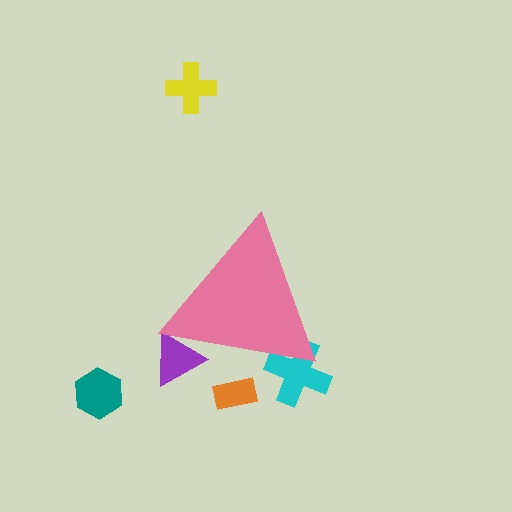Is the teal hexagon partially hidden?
No, the teal hexagon is fully visible.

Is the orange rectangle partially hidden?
Yes, the orange rectangle is partially hidden behind the pink triangle.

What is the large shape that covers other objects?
A pink triangle.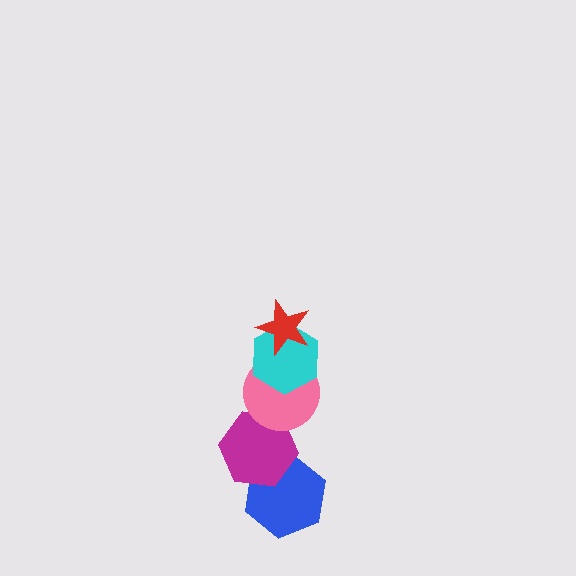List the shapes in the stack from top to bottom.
From top to bottom: the red star, the cyan hexagon, the pink circle, the magenta hexagon, the blue hexagon.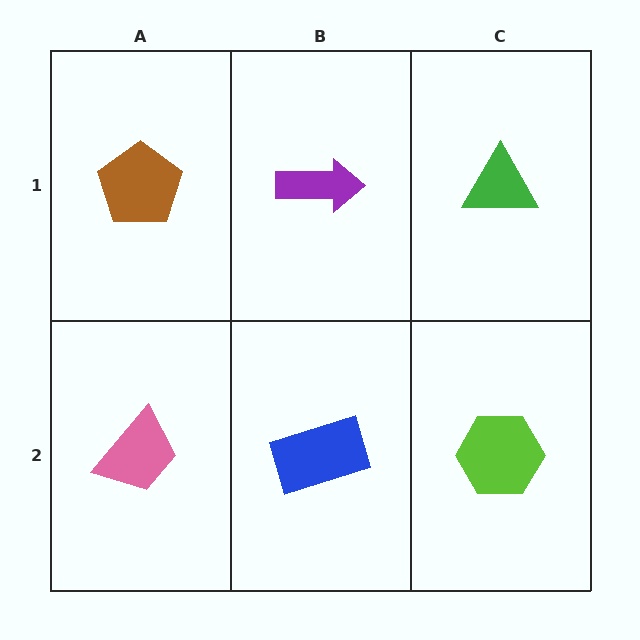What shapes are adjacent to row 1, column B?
A blue rectangle (row 2, column B), a brown pentagon (row 1, column A), a green triangle (row 1, column C).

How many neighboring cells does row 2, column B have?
3.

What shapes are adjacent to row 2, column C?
A green triangle (row 1, column C), a blue rectangle (row 2, column B).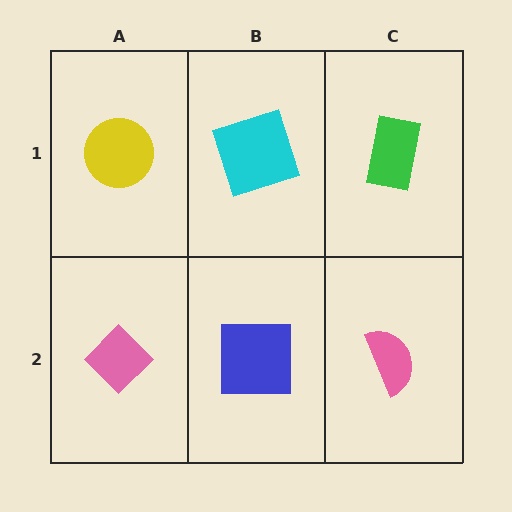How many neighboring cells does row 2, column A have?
2.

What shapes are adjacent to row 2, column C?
A green rectangle (row 1, column C), a blue square (row 2, column B).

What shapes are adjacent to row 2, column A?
A yellow circle (row 1, column A), a blue square (row 2, column B).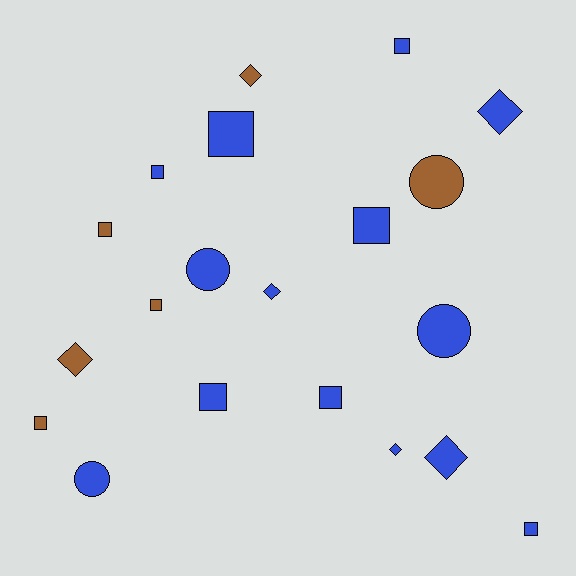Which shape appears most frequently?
Square, with 10 objects.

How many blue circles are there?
There are 3 blue circles.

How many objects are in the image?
There are 20 objects.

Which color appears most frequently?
Blue, with 14 objects.